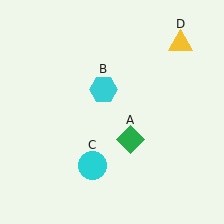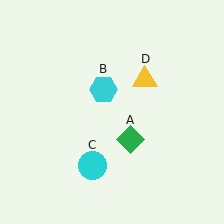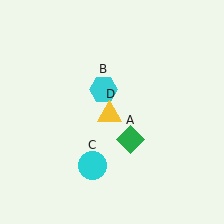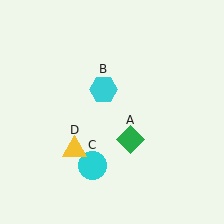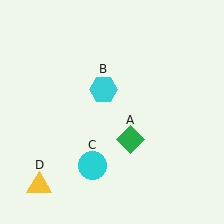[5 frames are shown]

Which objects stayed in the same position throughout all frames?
Green diamond (object A) and cyan hexagon (object B) and cyan circle (object C) remained stationary.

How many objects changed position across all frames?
1 object changed position: yellow triangle (object D).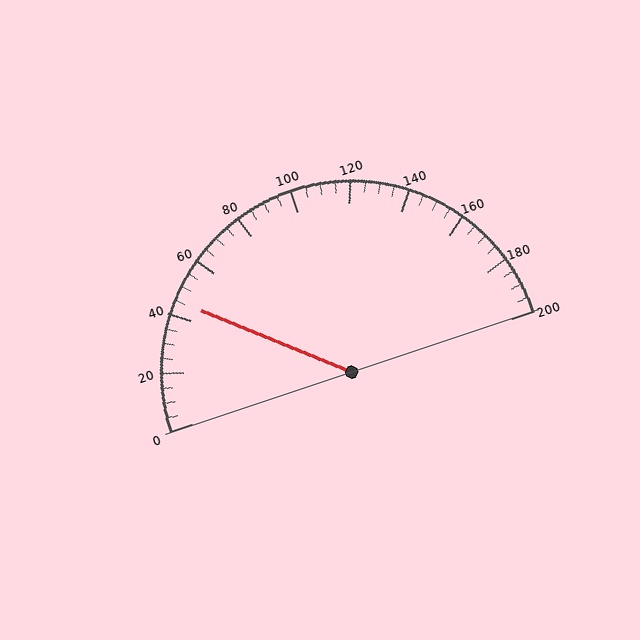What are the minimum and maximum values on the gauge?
The gauge ranges from 0 to 200.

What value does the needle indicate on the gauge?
The needle indicates approximately 45.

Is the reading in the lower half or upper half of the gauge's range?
The reading is in the lower half of the range (0 to 200).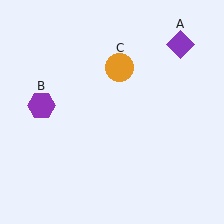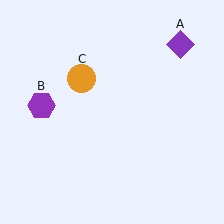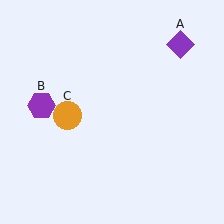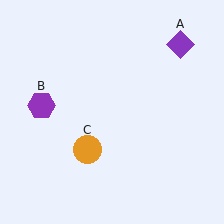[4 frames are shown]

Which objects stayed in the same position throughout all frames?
Purple diamond (object A) and purple hexagon (object B) remained stationary.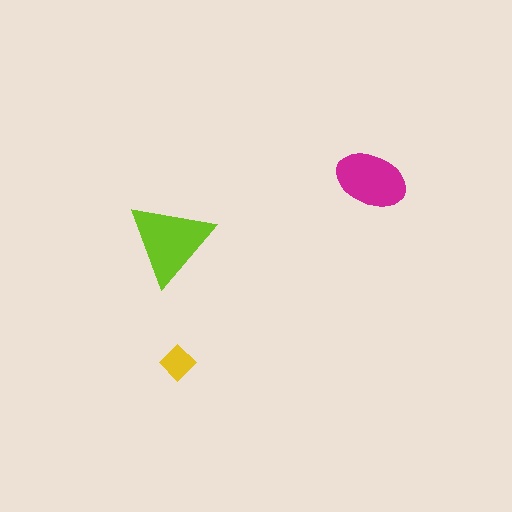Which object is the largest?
The lime triangle.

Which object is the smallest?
The yellow diamond.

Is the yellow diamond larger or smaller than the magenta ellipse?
Smaller.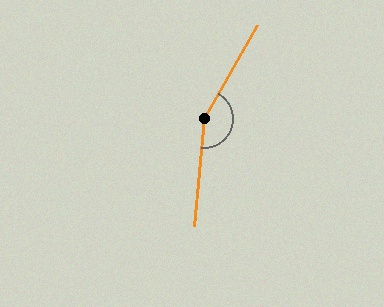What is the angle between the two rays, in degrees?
Approximately 156 degrees.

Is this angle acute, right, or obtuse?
It is obtuse.